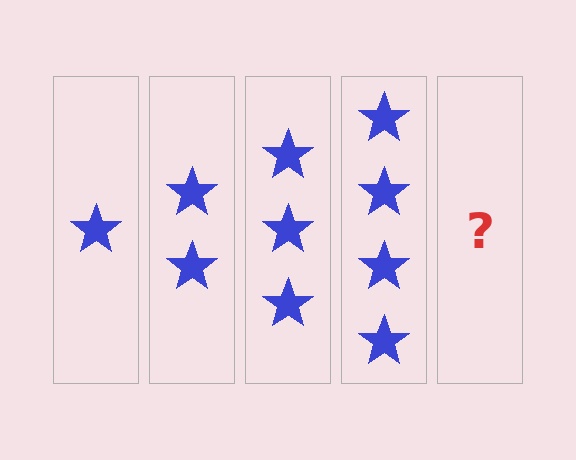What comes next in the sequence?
The next element should be 5 stars.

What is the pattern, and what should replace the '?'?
The pattern is that each step adds one more star. The '?' should be 5 stars.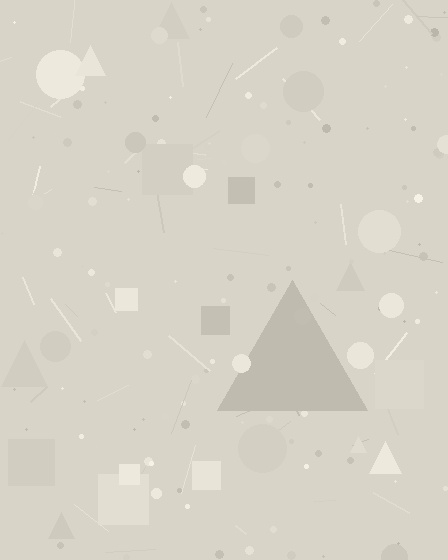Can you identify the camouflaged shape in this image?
The camouflaged shape is a triangle.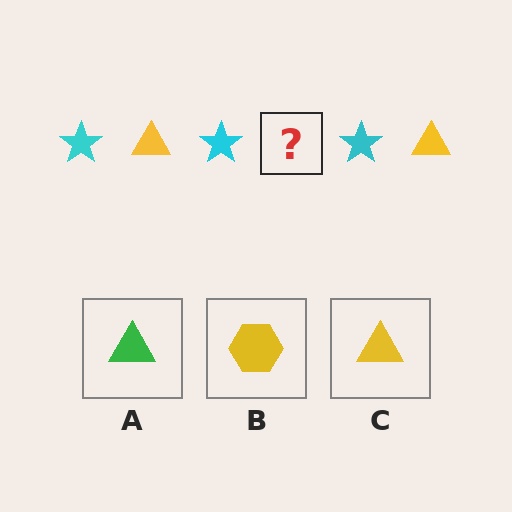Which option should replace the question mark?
Option C.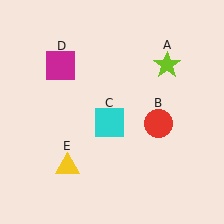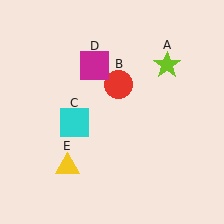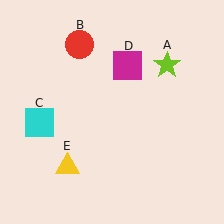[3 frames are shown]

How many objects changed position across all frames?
3 objects changed position: red circle (object B), cyan square (object C), magenta square (object D).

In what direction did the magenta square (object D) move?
The magenta square (object D) moved right.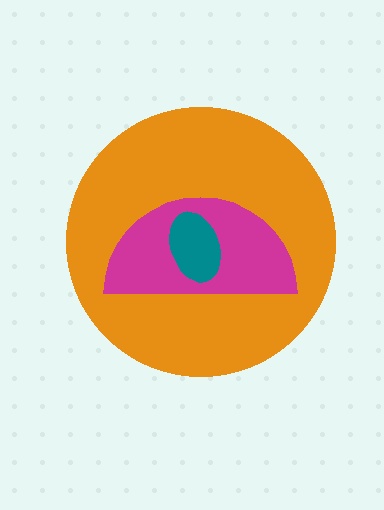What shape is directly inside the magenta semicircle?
The teal ellipse.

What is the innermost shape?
The teal ellipse.